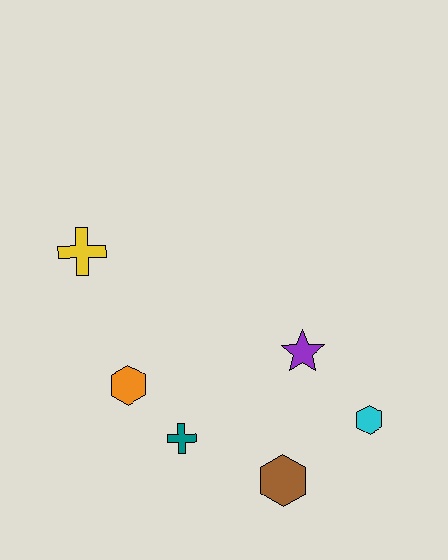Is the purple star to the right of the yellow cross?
Yes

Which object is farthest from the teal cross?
The yellow cross is farthest from the teal cross.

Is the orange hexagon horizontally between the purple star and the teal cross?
No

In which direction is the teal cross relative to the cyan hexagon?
The teal cross is to the left of the cyan hexagon.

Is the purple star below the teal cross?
No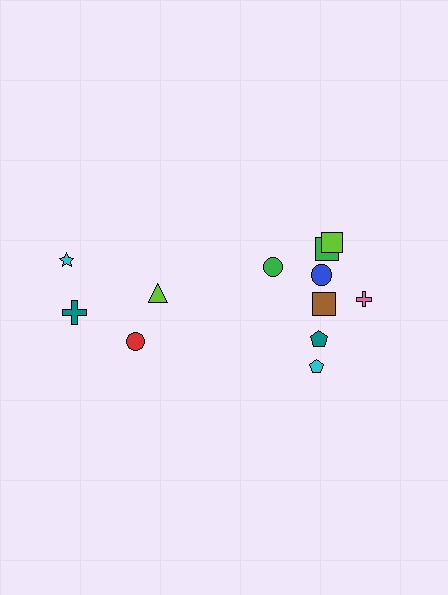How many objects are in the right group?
There are 8 objects.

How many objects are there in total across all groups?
There are 12 objects.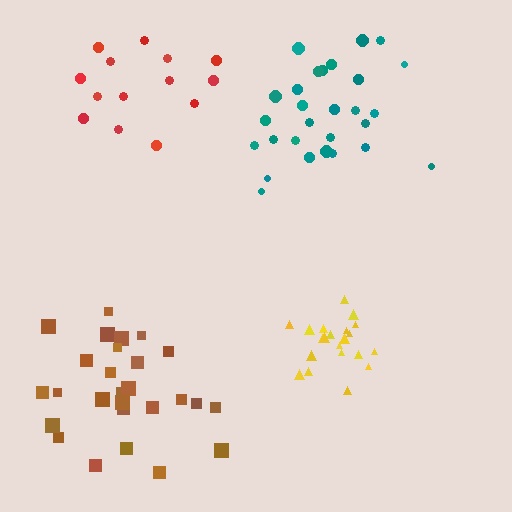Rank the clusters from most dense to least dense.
yellow, brown, teal, red.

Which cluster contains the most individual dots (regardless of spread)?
Teal (29).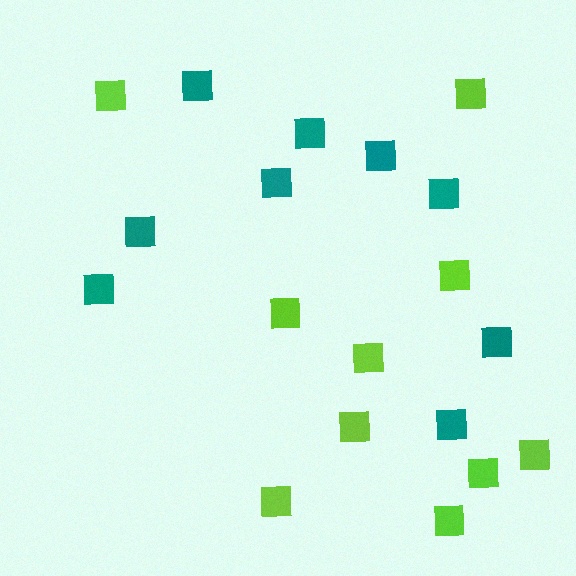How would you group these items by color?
There are 2 groups: one group of teal squares (9) and one group of lime squares (10).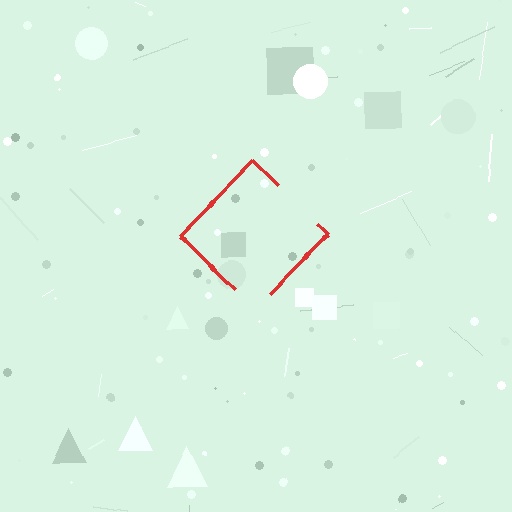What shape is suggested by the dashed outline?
The dashed outline suggests a diamond.